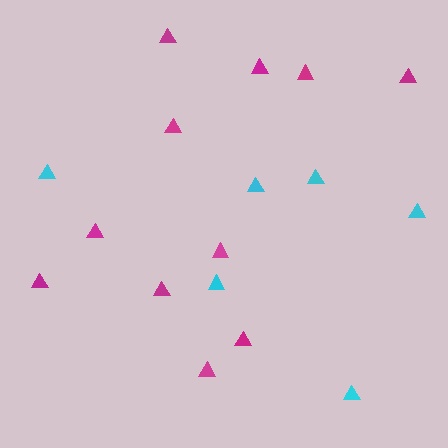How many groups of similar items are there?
There are 2 groups: one group of magenta triangles (11) and one group of cyan triangles (6).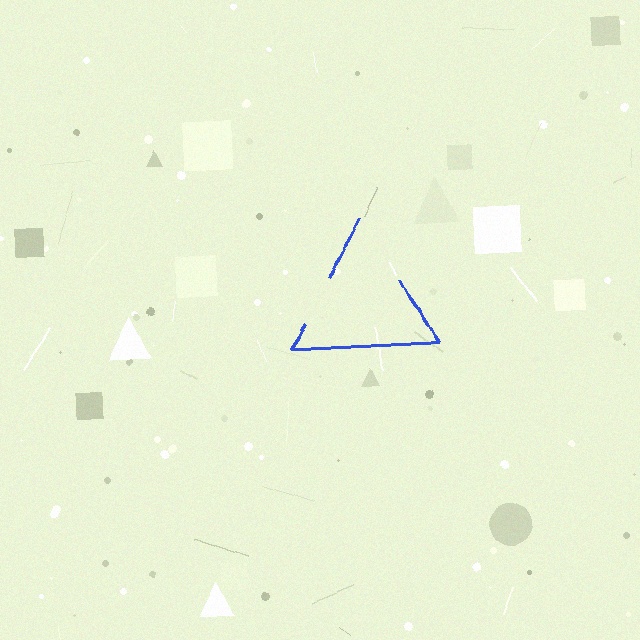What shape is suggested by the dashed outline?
The dashed outline suggests a triangle.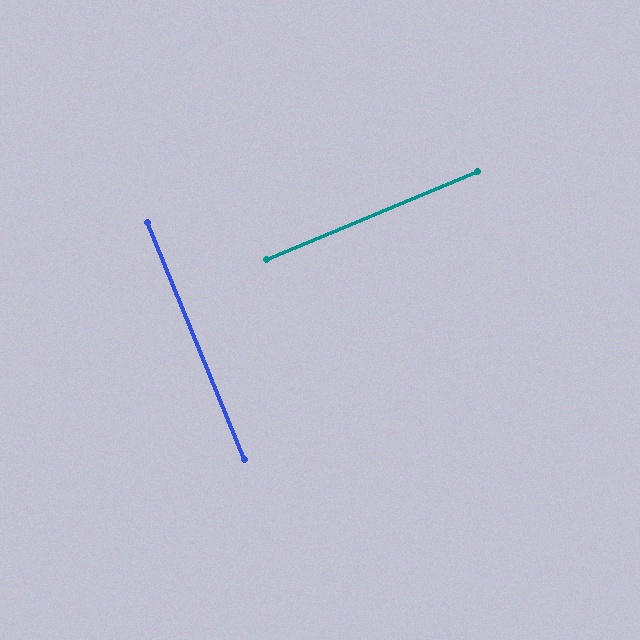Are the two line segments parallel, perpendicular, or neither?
Perpendicular — they meet at approximately 90°.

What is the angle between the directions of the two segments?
Approximately 90 degrees.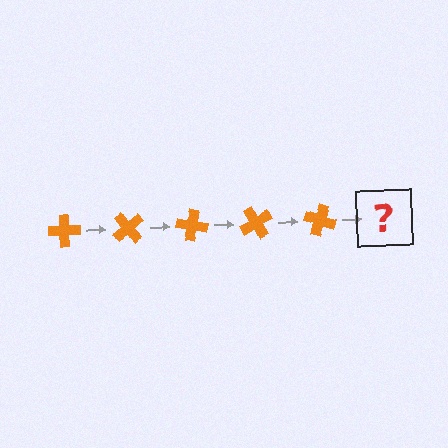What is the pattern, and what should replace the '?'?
The pattern is that the cross rotates 50 degrees each step. The '?' should be an orange cross rotated 250 degrees.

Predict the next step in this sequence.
The next step is an orange cross rotated 250 degrees.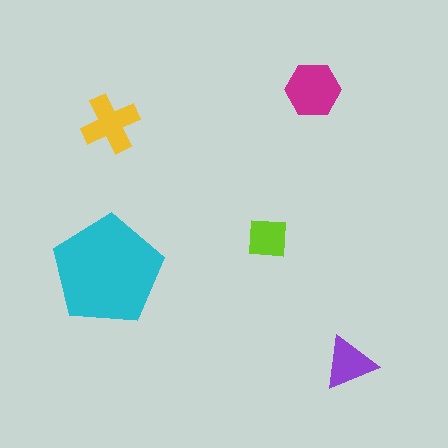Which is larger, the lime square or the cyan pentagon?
The cyan pentagon.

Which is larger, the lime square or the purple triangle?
The purple triangle.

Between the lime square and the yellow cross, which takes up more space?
The yellow cross.